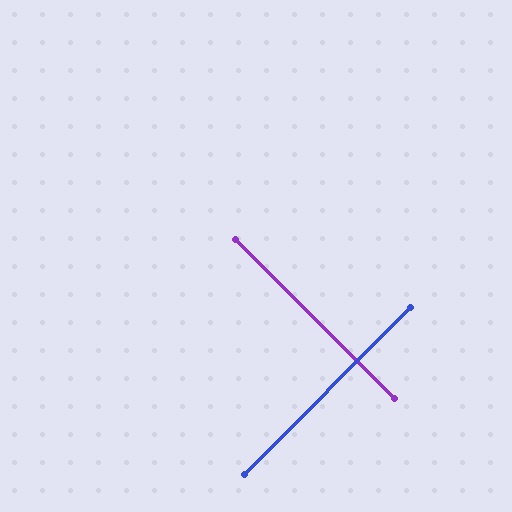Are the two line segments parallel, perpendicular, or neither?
Perpendicular — they meet at approximately 90°.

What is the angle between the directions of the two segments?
Approximately 90 degrees.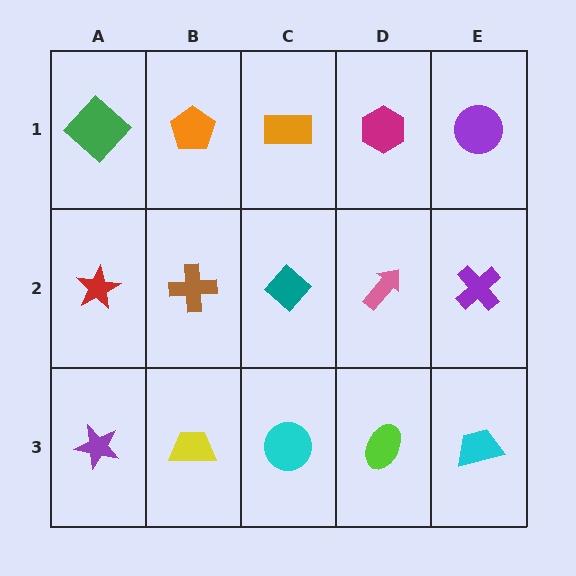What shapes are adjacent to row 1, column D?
A pink arrow (row 2, column D), an orange rectangle (row 1, column C), a purple circle (row 1, column E).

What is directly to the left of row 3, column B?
A purple star.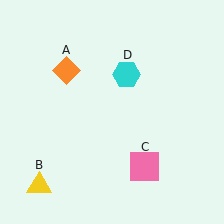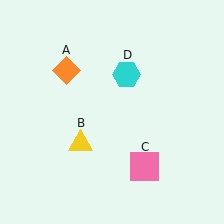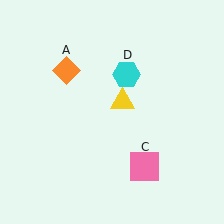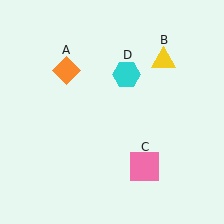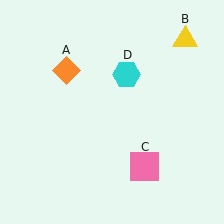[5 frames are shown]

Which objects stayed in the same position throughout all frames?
Orange diamond (object A) and pink square (object C) and cyan hexagon (object D) remained stationary.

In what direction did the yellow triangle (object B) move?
The yellow triangle (object B) moved up and to the right.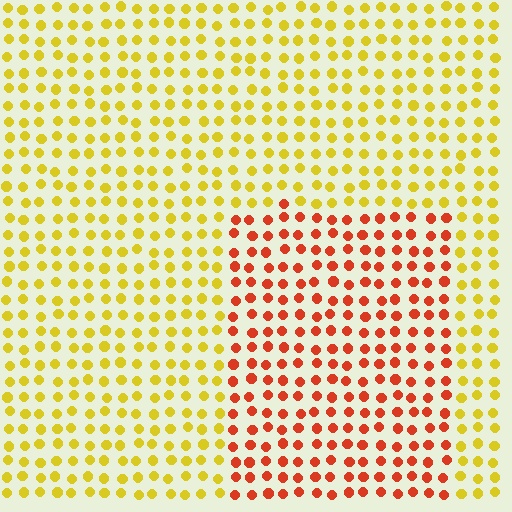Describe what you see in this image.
The image is filled with small yellow elements in a uniform arrangement. A rectangle-shaped region is visible where the elements are tinted to a slightly different hue, forming a subtle color boundary.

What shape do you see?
I see a rectangle.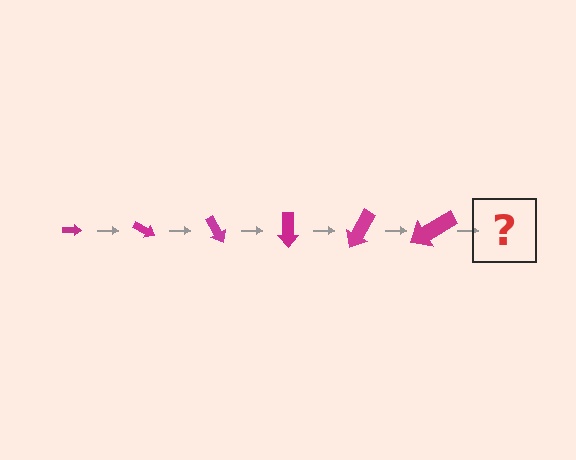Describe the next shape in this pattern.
It should be an arrow, larger than the previous one and rotated 180 degrees from the start.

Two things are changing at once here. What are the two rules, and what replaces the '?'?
The two rules are that the arrow grows larger each step and it rotates 30 degrees each step. The '?' should be an arrow, larger than the previous one and rotated 180 degrees from the start.